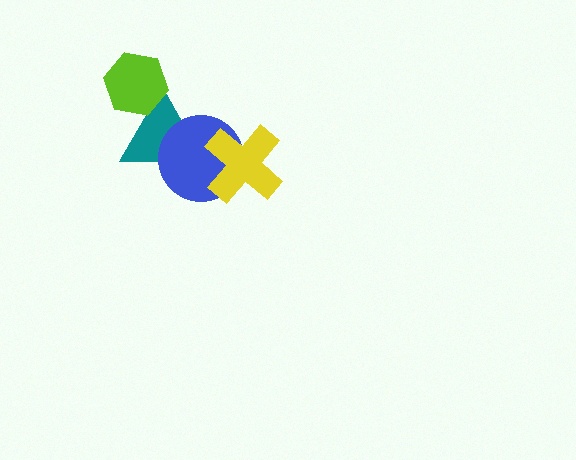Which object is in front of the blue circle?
The yellow cross is in front of the blue circle.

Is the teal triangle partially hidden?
Yes, it is partially covered by another shape.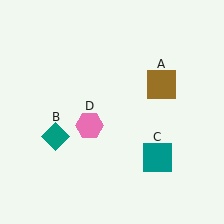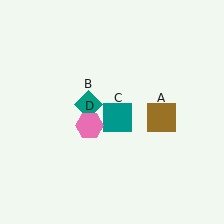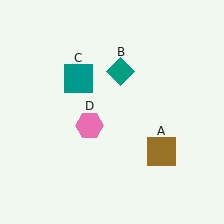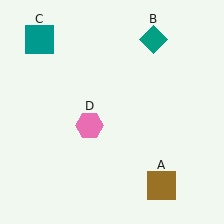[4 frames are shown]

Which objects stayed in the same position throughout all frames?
Pink hexagon (object D) remained stationary.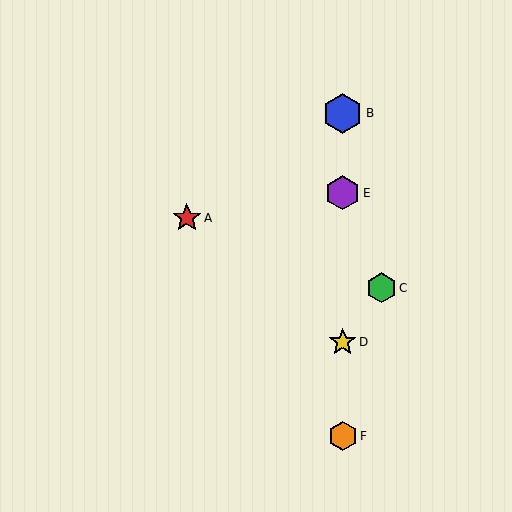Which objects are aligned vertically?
Objects B, D, E, F are aligned vertically.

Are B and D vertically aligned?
Yes, both are at x≈343.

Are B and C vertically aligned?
No, B is at x≈343 and C is at x≈381.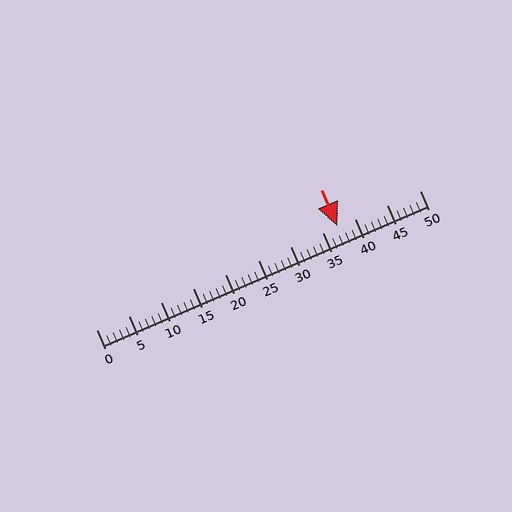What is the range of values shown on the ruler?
The ruler shows values from 0 to 50.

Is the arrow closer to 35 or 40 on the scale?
The arrow is closer to 35.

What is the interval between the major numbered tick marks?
The major tick marks are spaced 5 units apart.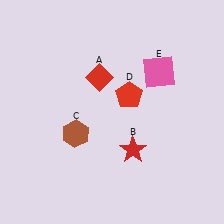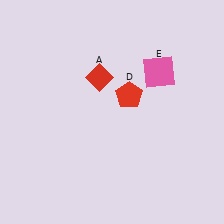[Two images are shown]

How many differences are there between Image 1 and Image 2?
There are 2 differences between the two images.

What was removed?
The red star (B), the brown hexagon (C) were removed in Image 2.